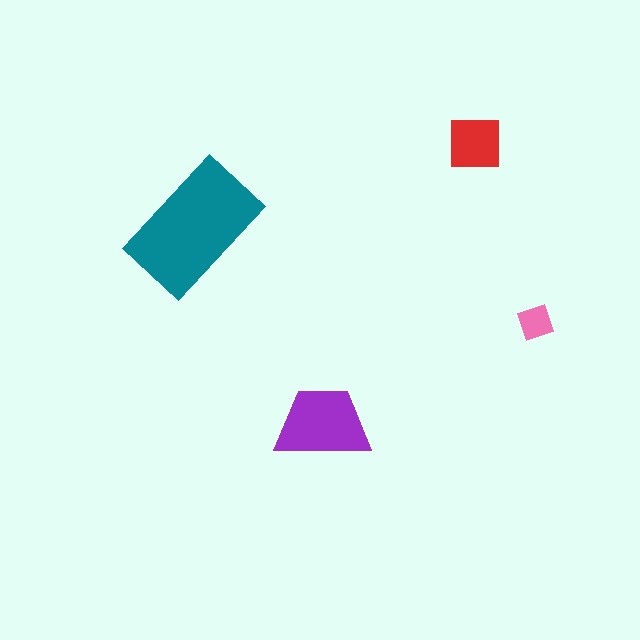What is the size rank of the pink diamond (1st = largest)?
4th.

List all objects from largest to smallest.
The teal rectangle, the purple trapezoid, the red square, the pink diamond.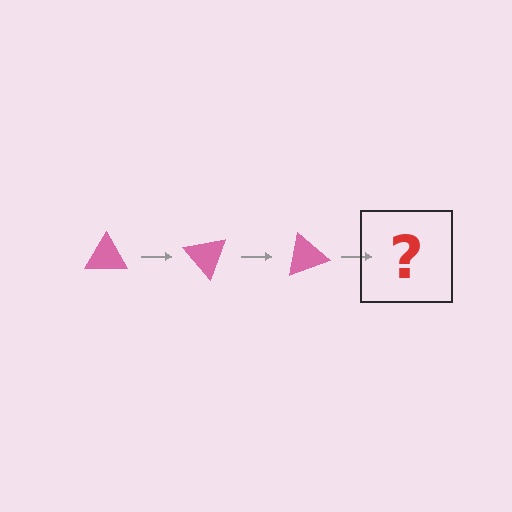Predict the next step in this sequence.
The next step is a pink triangle rotated 150 degrees.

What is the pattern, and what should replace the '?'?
The pattern is that the triangle rotates 50 degrees each step. The '?' should be a pink triangle rotated 150 degrees.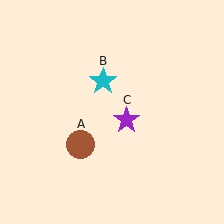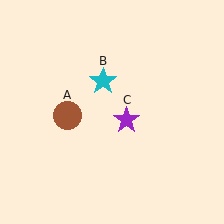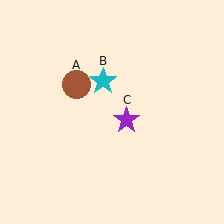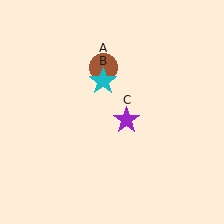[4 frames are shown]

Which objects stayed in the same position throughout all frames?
Cyan star (object B) and purple star (object C) remained stationary.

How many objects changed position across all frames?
1 object changed position: brown circle (object A).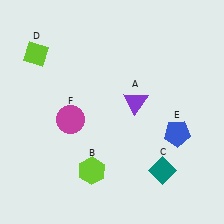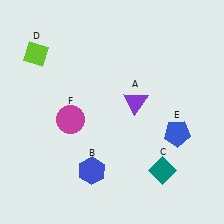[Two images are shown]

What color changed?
The hexagon (B) changed from lime in Image 1 to blue in Image 2.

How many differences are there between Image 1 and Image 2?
There is 1 difference between the two images.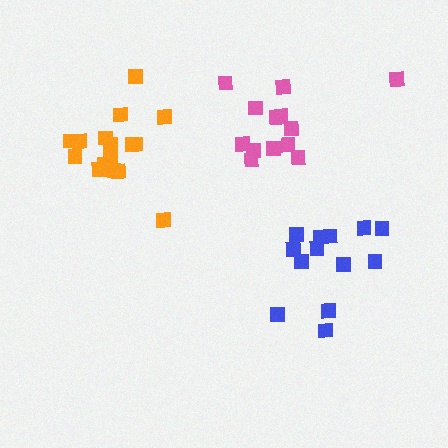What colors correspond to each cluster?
The clusters are colored: blue, orange, pink.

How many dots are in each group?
Group 1: 13 dots, Group 2: 16 dots, Group 3: 13 dots (42 total).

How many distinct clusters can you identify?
There are 3 distinct clusters.